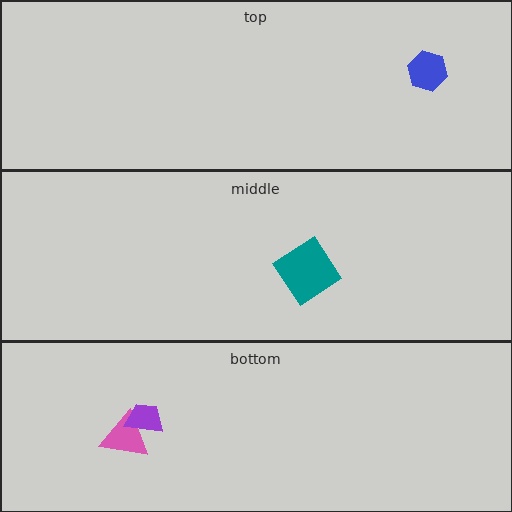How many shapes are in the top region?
1.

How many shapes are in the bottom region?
2.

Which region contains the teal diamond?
The middle region.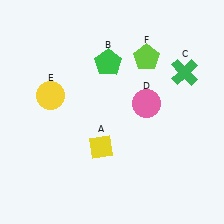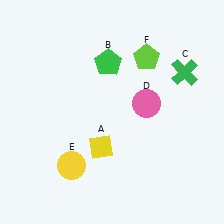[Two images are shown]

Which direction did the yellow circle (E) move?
The yellow circle (E) moved down.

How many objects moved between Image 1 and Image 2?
1 object moved between the two images.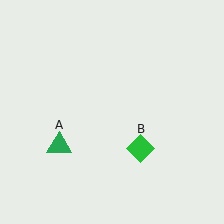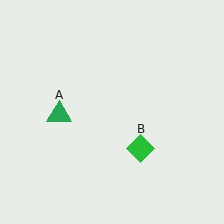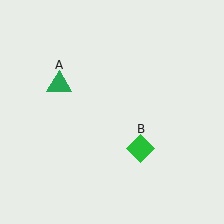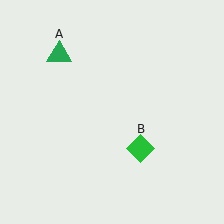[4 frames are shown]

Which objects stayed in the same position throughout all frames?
Green diamond (object B) remained stationary.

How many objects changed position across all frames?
1 object changed position: green triangle (object A).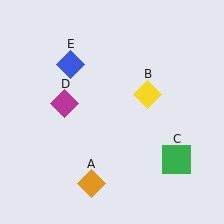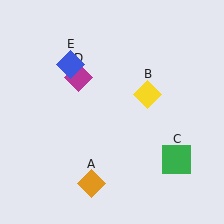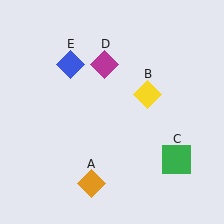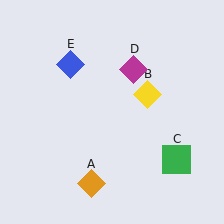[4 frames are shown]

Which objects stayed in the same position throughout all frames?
Orange diamond (object A) and yellow diamond (object B) and green square (object C) and blue diamond (object E) remained stationary.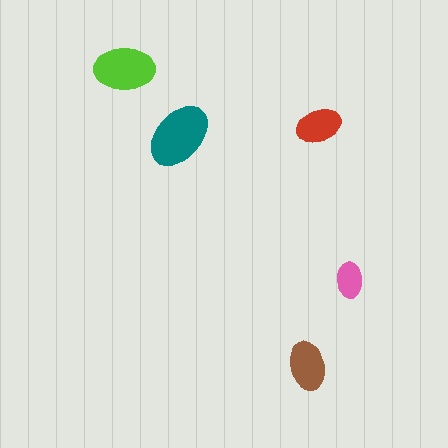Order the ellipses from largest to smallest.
the teal one, the lime one, the brown one, the red one, the pink one.